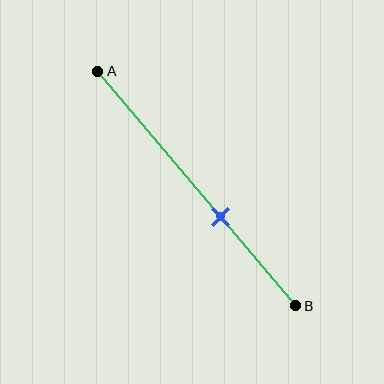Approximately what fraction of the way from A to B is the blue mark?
The blue mark is approximately 60% of the way from A to B.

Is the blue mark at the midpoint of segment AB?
No, the mark is at about 60% from A, not at the 50% midpoint.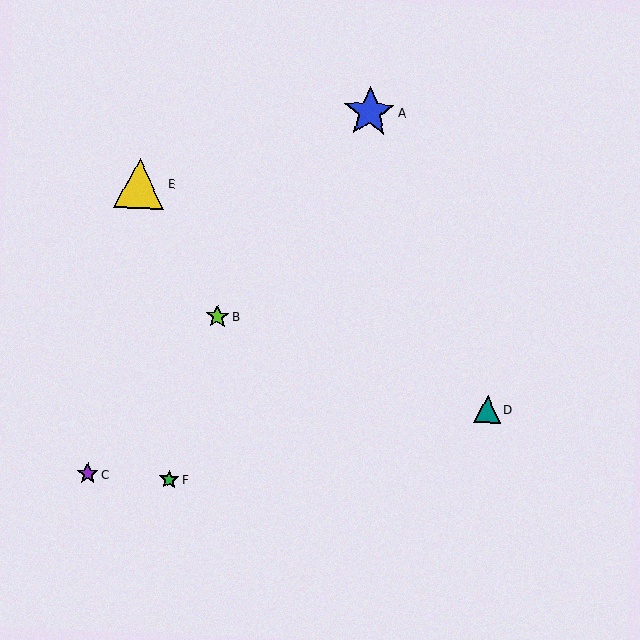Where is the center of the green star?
The center of the green star is at (169, 479).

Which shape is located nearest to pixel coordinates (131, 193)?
The yellow triangle (labeled E) at (140, 183) is nearest to that location.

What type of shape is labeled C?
Shape C is a purple star.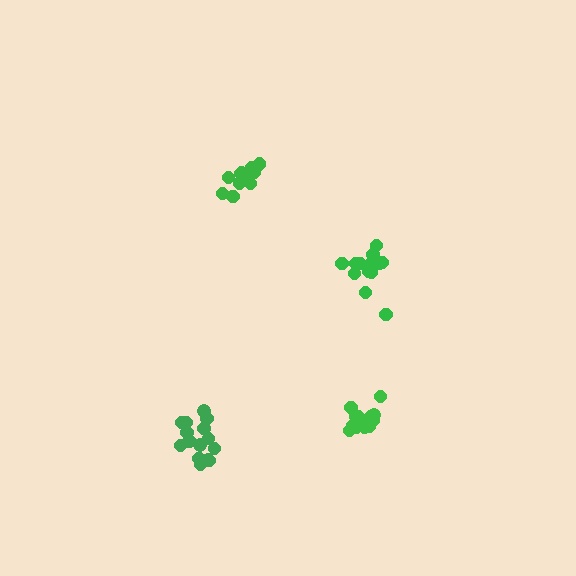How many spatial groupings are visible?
There are 4 spatial groupings.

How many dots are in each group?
Group 1: 12 dots, Group 2: 15 dots, Group 3: 13 dots, Group 4: 17 dots (57 total).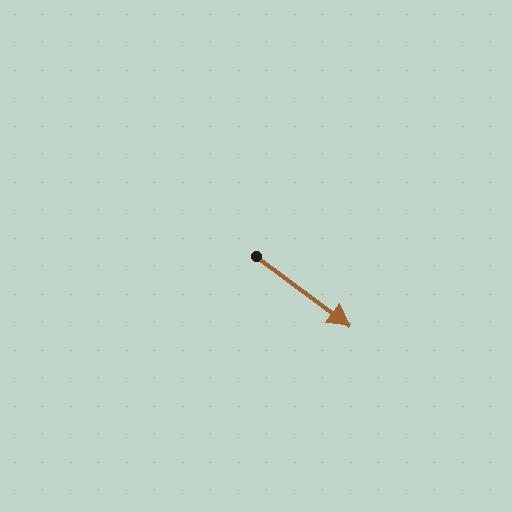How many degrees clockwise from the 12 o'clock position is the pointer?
Approximately 127 degrees.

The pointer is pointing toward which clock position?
Roughly 4 o'clock.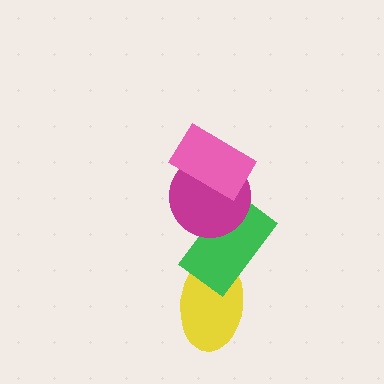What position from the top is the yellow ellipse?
The yellow ellipse is 4th from the top.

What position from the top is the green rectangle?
The green rectangle is 3rd from the top.